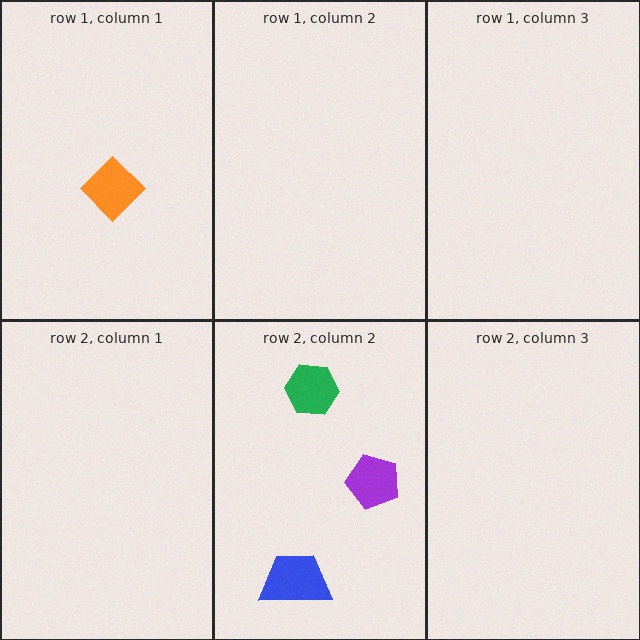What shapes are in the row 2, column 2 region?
The blue trapezoid, the green hexagon, the purple pentagon.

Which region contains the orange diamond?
The row 1, column 1 region.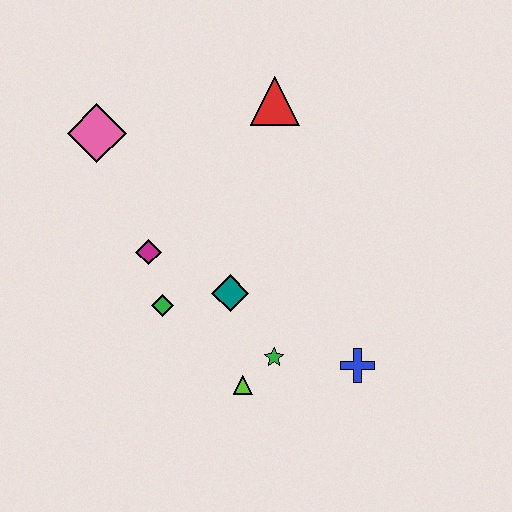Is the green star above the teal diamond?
No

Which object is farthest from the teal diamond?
The pink diamond is farthest from the teal diamond.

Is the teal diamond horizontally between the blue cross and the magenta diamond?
Yes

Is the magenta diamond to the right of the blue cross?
No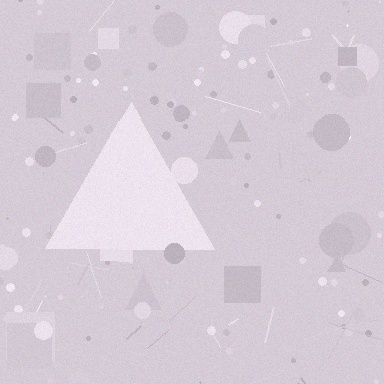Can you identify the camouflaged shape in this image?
The camouflaged shape is a triangle.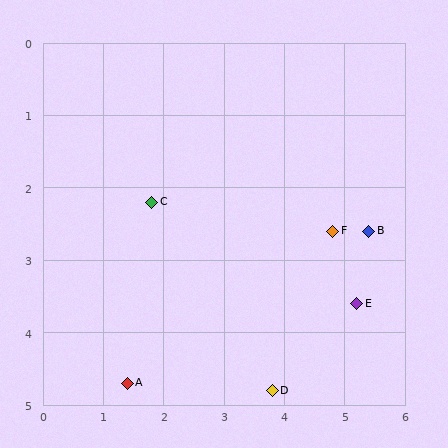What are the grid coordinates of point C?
Point C is at approximately (1.8, 2.2).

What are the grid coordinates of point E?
Point E is at approximately (5.2, 3.6).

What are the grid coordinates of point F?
Point F is at approximately (4.8, 2.6).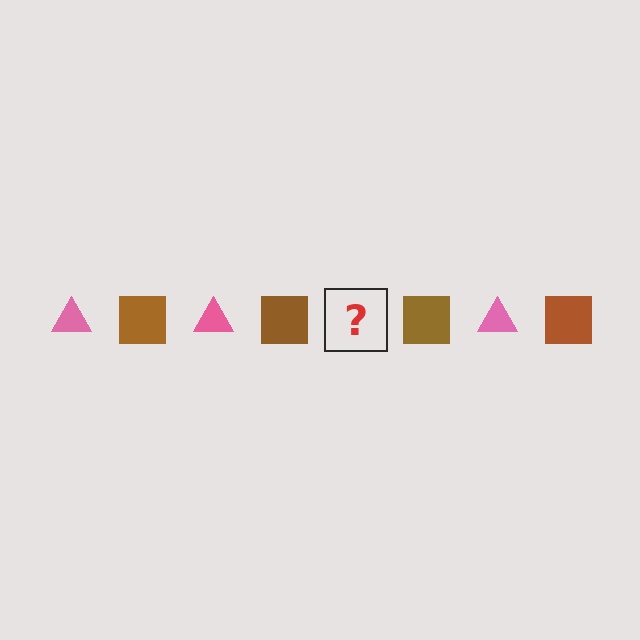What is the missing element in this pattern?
The missing element is a pink triangle.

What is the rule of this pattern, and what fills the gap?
The rule is that the pattern alternates between pink triangle and brown square. The gap should be filled with a pink triangle.